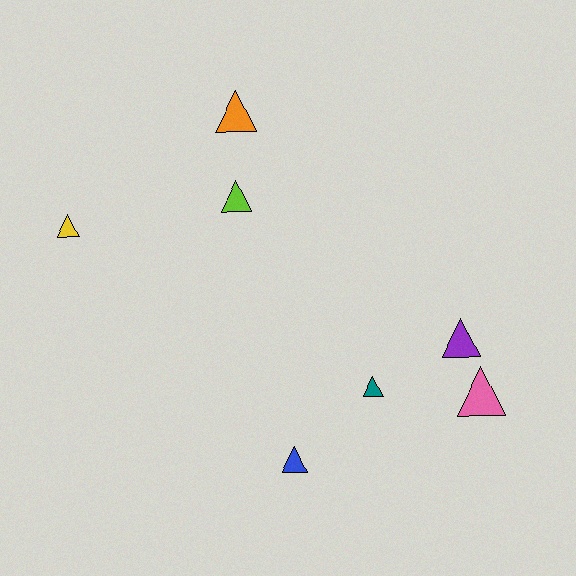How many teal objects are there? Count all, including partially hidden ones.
There is 1 teal object.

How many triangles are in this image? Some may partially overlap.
There are 7 triangles.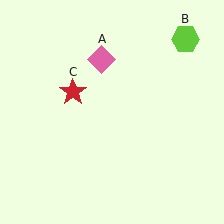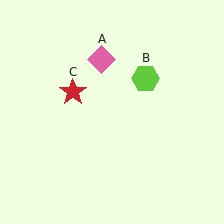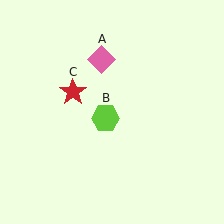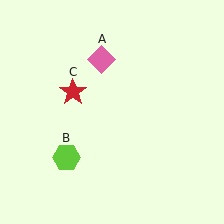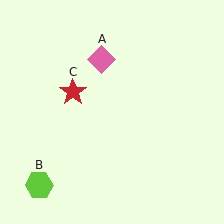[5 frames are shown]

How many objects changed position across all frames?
1 object changed position: lime hexagon (object B).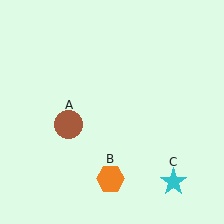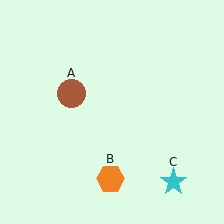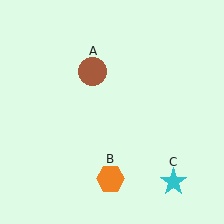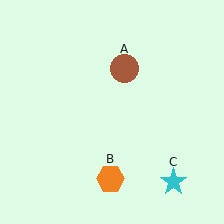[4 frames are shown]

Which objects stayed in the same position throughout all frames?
Orange hexagon (object B) and cyan star (object C) remained stationary.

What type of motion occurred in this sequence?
The brown circle (object A) rotated clockwise around the center of the scene.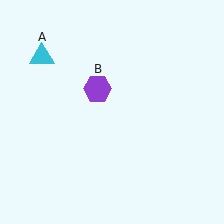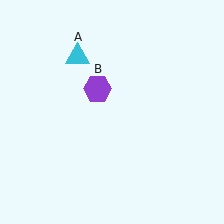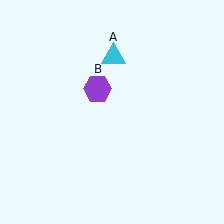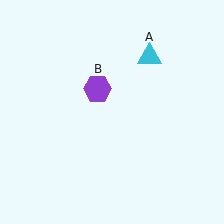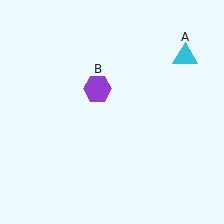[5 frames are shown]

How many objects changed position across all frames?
1 object changed position: cyan triangle (object A).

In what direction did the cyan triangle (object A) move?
The cyan triangle (object A) moved right.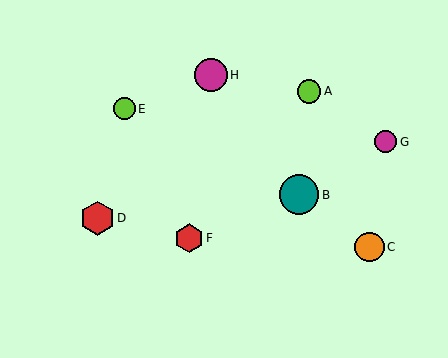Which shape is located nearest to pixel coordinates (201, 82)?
The magenta circle (labeled H) at (211, 75) is nearest to that location.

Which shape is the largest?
The teal circle (labeled B) is the largest.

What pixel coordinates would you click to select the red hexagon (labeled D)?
Click at (97, 218) to select the red hexagon D.